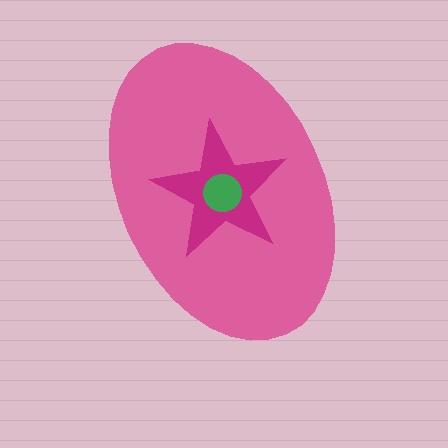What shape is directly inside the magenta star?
The green circle.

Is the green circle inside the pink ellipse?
Yes.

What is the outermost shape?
The pink ellipse.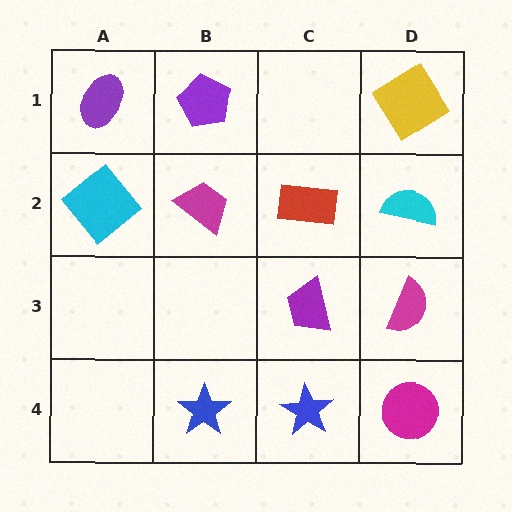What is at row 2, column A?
A cyan diamond.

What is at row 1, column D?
A yellow diamond.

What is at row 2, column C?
A red rectangle.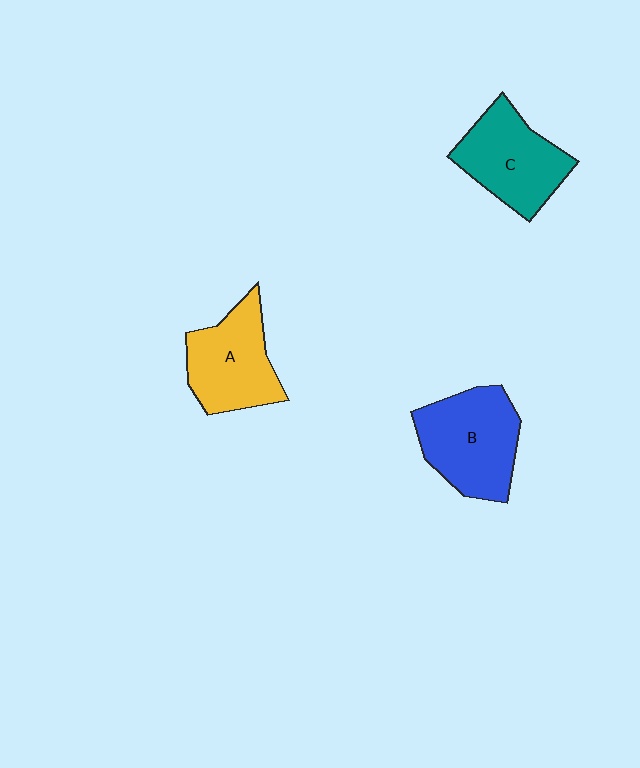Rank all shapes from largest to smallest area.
From largest to smallest: B (blue), C (teal), A (yellow).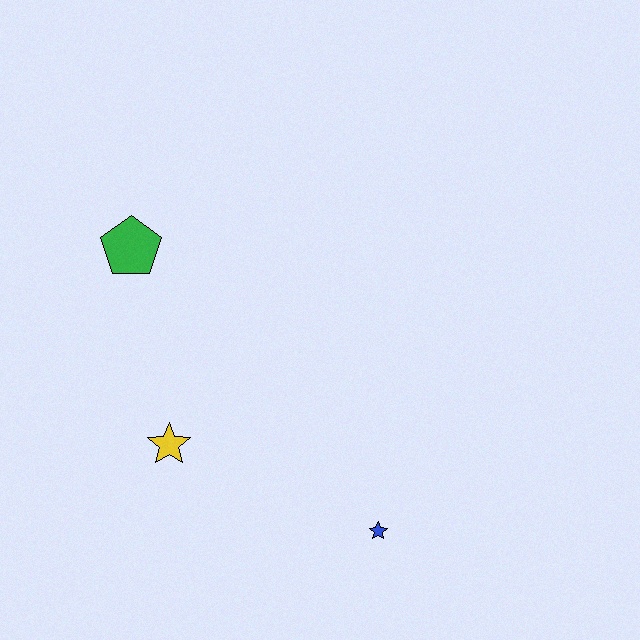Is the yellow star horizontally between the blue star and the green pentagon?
Yes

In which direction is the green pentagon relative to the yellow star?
The green pentagon is above the yellow star.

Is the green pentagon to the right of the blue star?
No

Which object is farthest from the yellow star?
The blue star is farthest from the yellow star.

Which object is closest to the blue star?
The yellow star is closest to the blue star.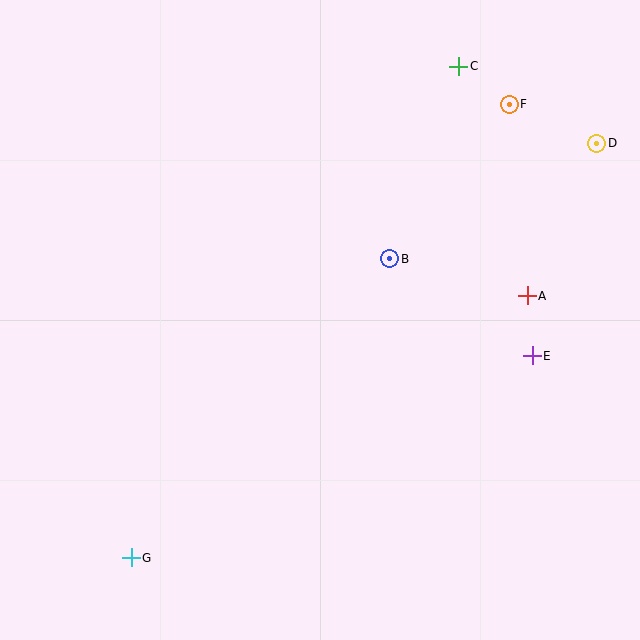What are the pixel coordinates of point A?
Point A is at (527, 296).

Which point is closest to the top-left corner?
Point C is closest to the top-left corner.